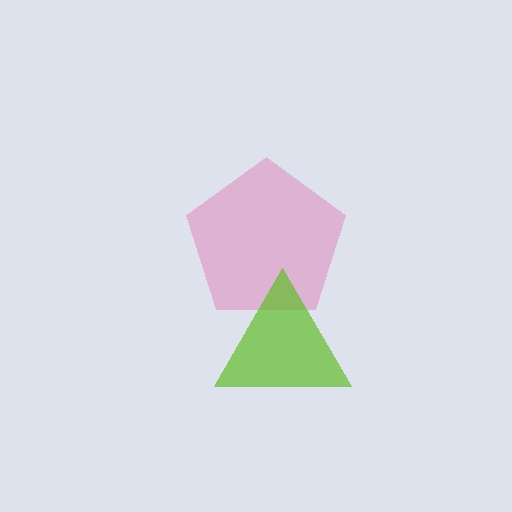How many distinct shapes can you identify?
There are 2 distinct shapes: a pink pentagon, a lime triangle.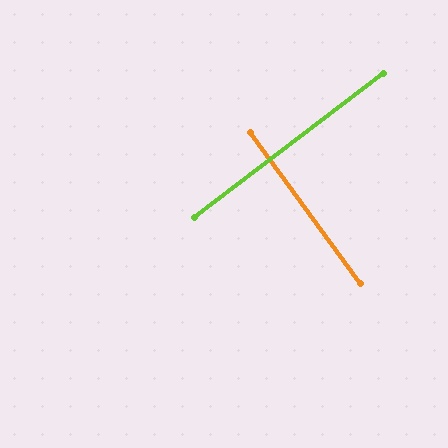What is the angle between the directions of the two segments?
Approximately 89 degrees.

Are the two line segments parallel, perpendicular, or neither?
Perpendicular — they meet at approximately 89°.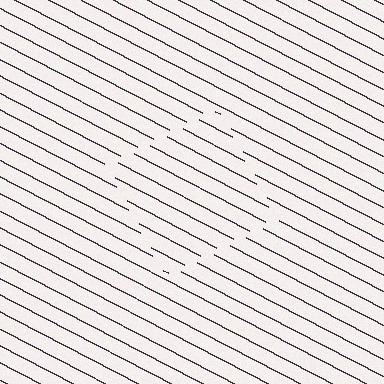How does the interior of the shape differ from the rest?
The interior of the shape contains the same grating, shifted by half a period — the contour is defined by the phase discontinuity where line-ends from the inner and outer gratings abut.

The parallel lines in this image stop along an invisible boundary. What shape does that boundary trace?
An illusory square. The interior of the shape contains the same grating, shifted by half a period — the contour is defined by the phase discontinuity where line-ends from the inner and outer gratings abut.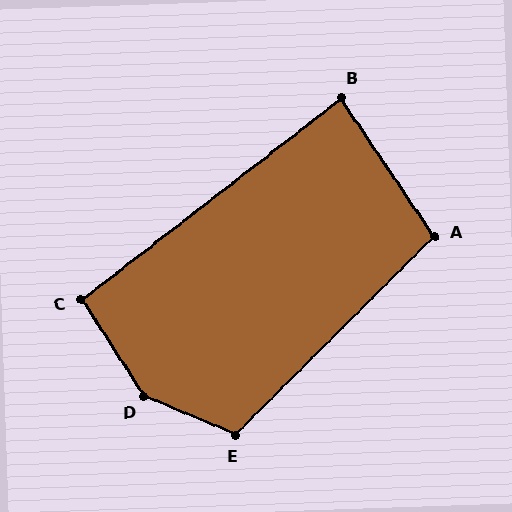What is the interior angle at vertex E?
Approximately 112 degrees (obtuse).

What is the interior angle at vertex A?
Approximately 101 degrees (obtuse).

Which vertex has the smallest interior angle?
B, at approximately 86 degrees.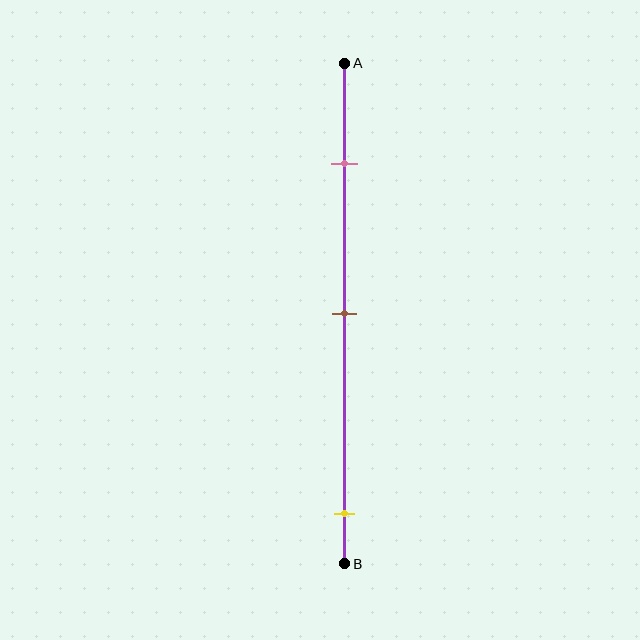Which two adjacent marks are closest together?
The pink and brown marks are the closest adjacent pair.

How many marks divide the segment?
There are 3 marks dividing the segment.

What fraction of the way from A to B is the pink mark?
The pink mark is approximately 20% (0.2) of the way from A to B.